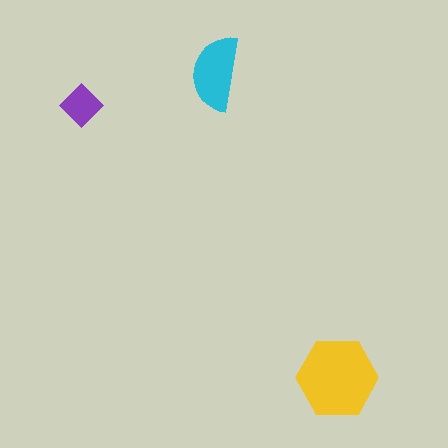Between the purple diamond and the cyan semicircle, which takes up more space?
The cyan semicircle.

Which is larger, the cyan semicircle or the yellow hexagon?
The yellow hexagon.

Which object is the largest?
The yellow hexagon.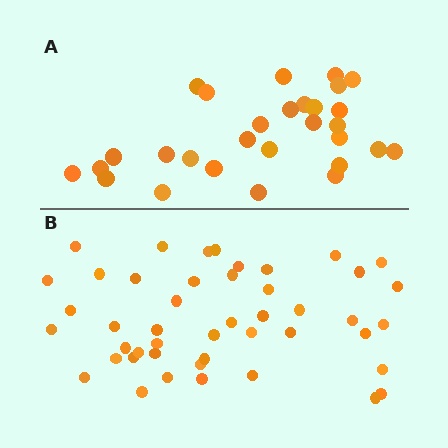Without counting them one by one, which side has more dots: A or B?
Region B (the bottom region) has more dots.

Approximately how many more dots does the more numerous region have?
Region B has approximately 15 more dots than region A.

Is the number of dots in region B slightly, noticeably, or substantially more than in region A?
Region B has substantially more. The ratio is roughly 1.6 to 1.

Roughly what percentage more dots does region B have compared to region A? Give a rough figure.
About 60% more.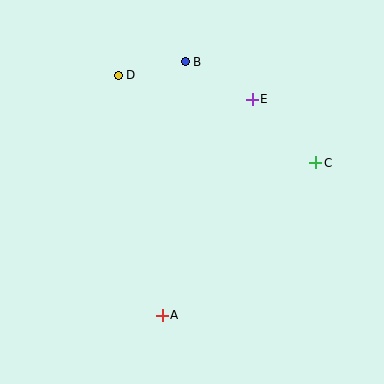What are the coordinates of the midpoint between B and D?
The midpoint between B and D is at (152, 68).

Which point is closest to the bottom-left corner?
Point A is closest to the bottom-left corner.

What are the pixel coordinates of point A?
Point A is at (162, 315).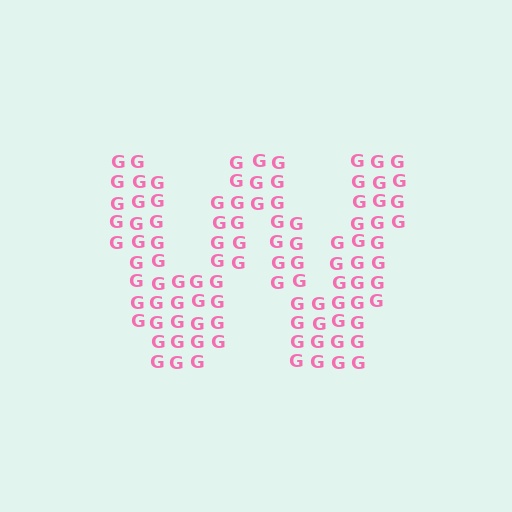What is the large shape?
The large shape is the letter W.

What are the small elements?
The small elements are letter G's.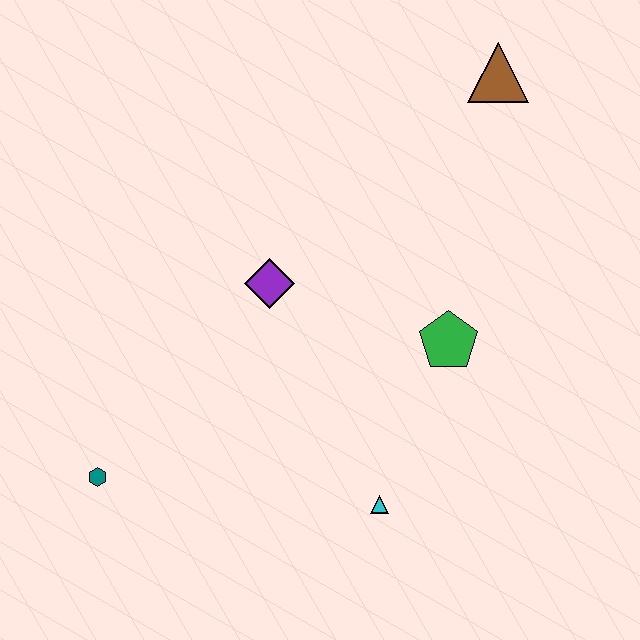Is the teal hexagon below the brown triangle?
Yes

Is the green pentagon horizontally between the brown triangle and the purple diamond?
Yes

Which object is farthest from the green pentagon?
The teal hexagon is farthest from the green pentagon.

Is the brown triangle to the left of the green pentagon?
No